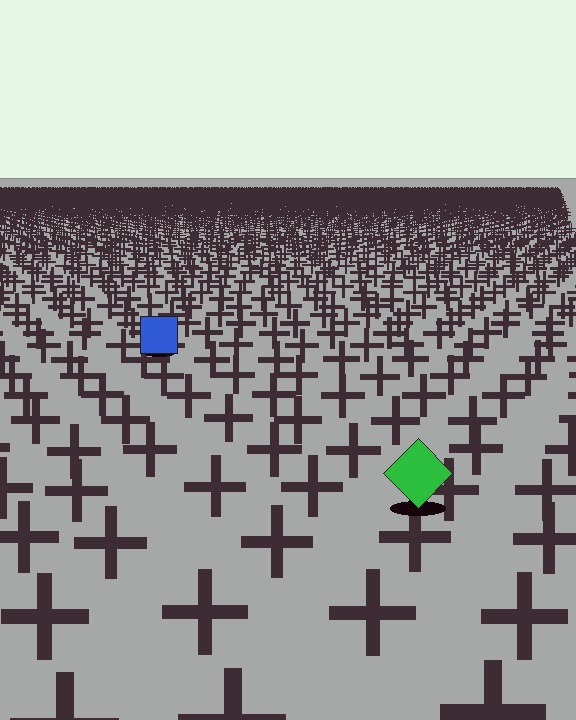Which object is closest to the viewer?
The green diamond is closest. The texture marks near it are larger and more spread out.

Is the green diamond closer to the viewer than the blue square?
Yes. The green diamond is closer — you can tell from the texture gradient: the ground texture is coarser near it.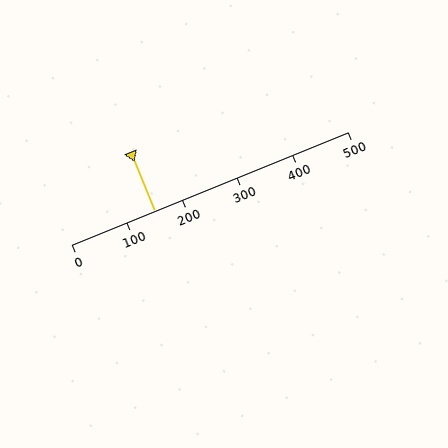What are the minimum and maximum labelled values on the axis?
The axis runs from 0 to 500.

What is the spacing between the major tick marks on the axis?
The major ticks are spaced 100 apart.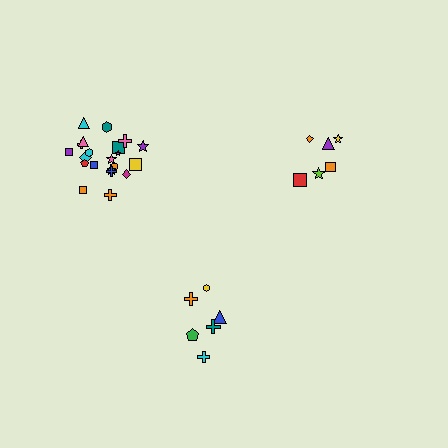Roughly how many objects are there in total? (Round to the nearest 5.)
Roughly 35 objects in total.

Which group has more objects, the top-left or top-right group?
The top-left group.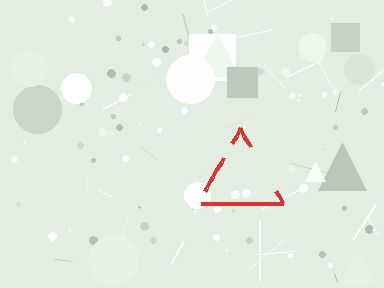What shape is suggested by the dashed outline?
The dashed outline suggests a triangle.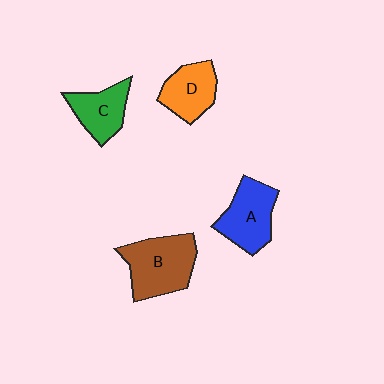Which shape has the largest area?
Shape B (brown).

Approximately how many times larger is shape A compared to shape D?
Approximately 1.2 times.